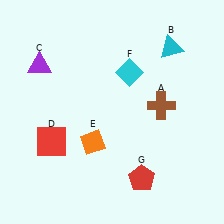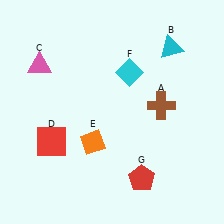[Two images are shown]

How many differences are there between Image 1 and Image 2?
There is 1 difference between the two images.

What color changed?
The triangle (C) changed from purple in Image 1 to pink in Image 2.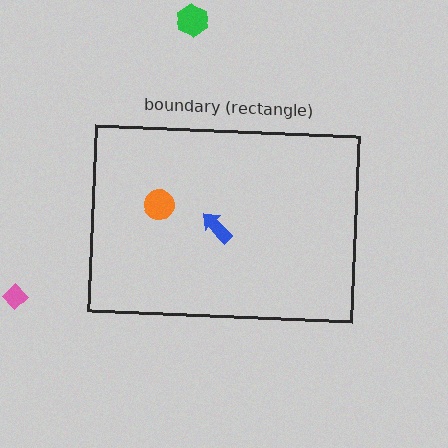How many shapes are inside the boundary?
2 inside, 2 outside.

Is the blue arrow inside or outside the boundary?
Inside.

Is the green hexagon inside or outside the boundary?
Outside.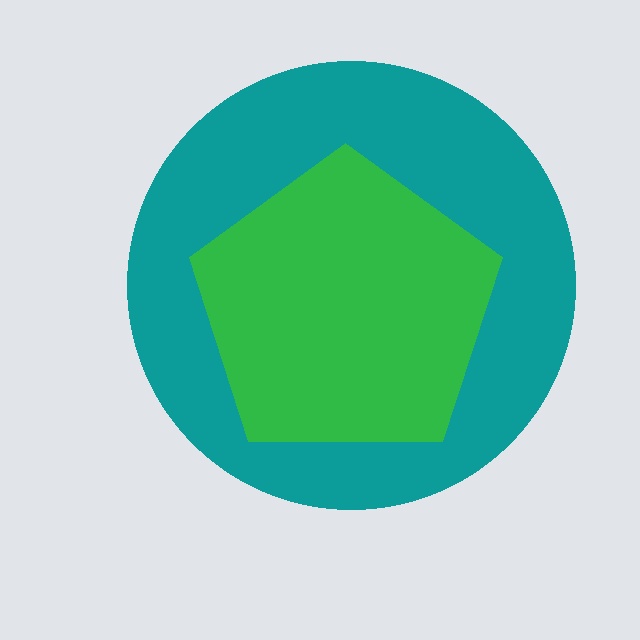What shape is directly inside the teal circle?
The green pentagon.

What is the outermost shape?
The teal circle.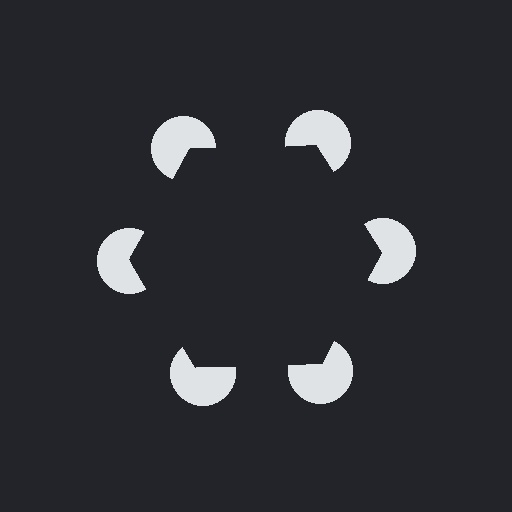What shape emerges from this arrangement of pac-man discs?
An illusory hexagon — its edges are inferred from the aligned wedge cuts in the pac-man discs, not physically drawn.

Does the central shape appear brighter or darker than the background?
It typically appears slightly darker than the background, even though no actual brightness change is drawn.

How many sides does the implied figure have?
6 sides.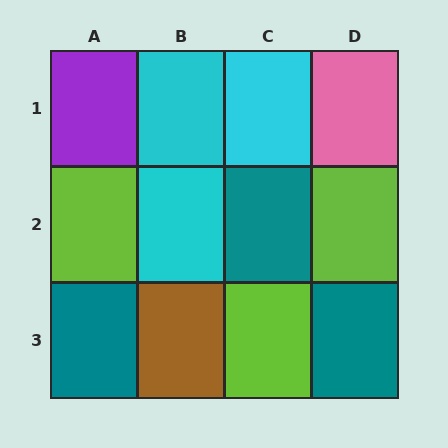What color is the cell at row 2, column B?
Cyan.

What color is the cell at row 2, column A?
Lime.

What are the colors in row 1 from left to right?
Purple, cyan, cyan, pink.